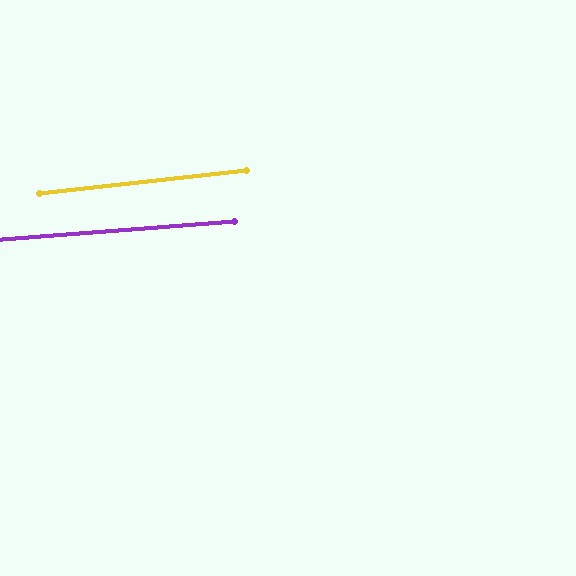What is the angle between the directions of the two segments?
Approximately 2 degrees.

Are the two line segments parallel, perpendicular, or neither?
Parallel — their directions differ by only 2.0°.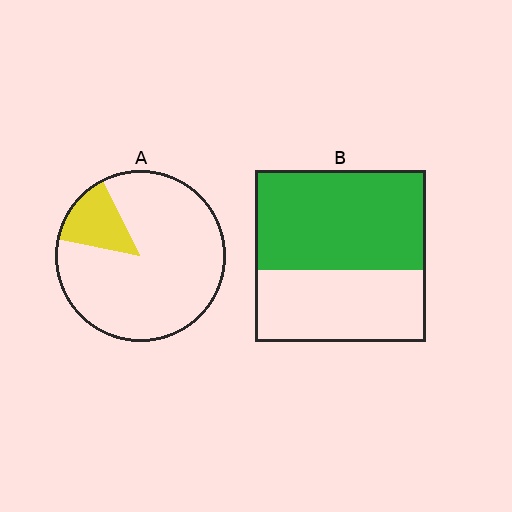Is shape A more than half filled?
No.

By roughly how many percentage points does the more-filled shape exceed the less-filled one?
By roughly 45 percentage points (B over A).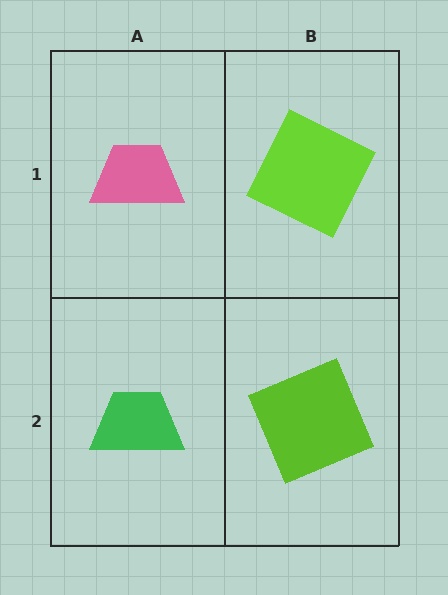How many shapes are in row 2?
2 shapes.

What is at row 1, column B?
A lime square.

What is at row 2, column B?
A lime square.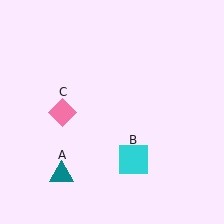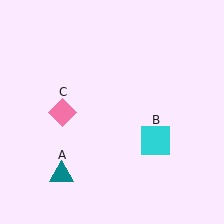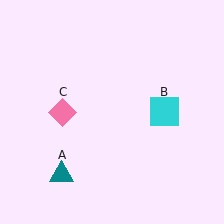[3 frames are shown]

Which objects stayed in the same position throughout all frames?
Teal triangle (object A) and pink diamond (object C) remained stationary.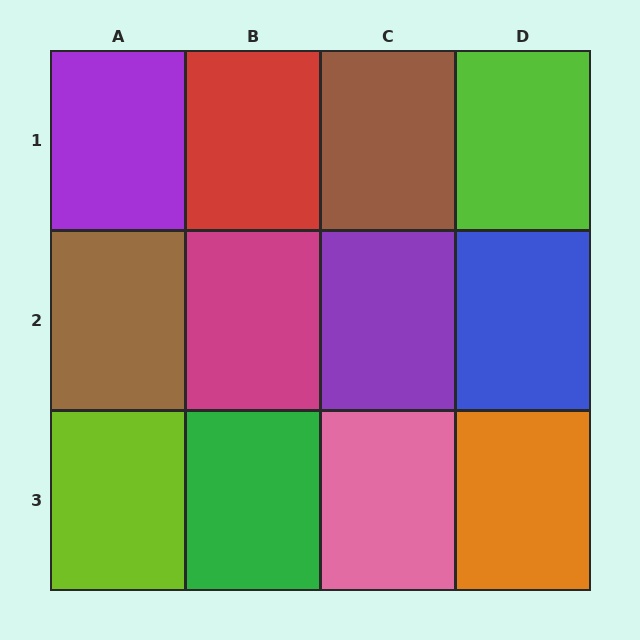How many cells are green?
1 cell is green.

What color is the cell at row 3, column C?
Pink.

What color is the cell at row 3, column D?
Orange.